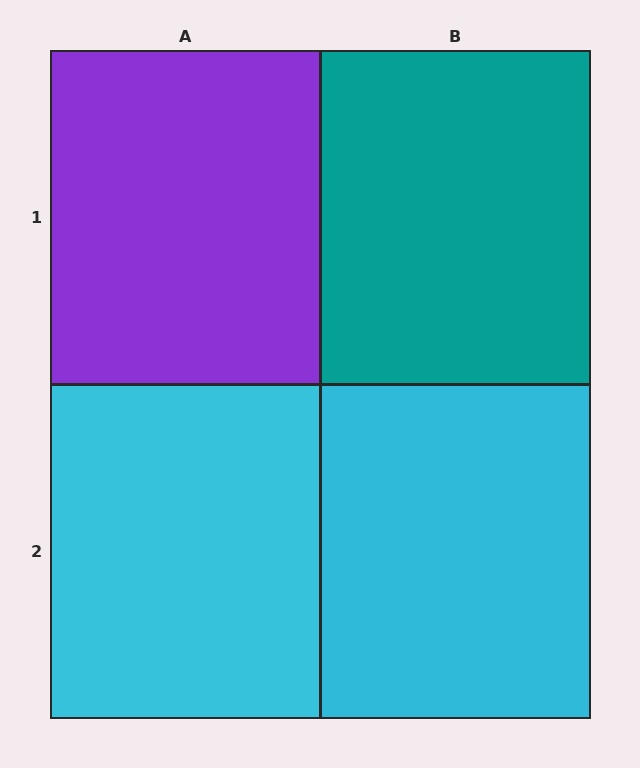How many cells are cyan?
2 cells are cyan.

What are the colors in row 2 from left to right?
Cyan, cyan.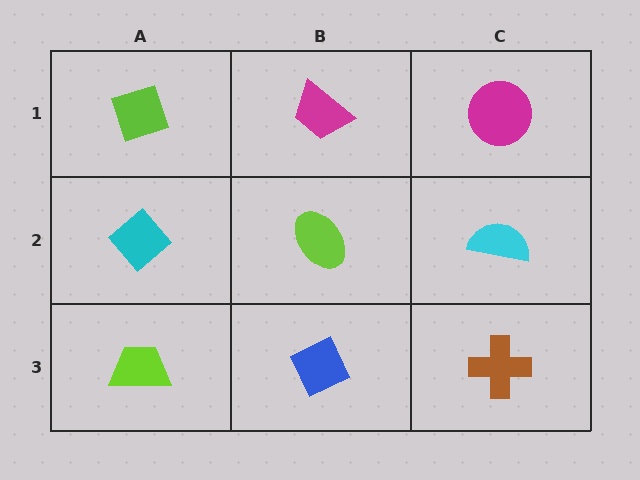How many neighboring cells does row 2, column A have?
3.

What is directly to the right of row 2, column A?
A lime ellipse.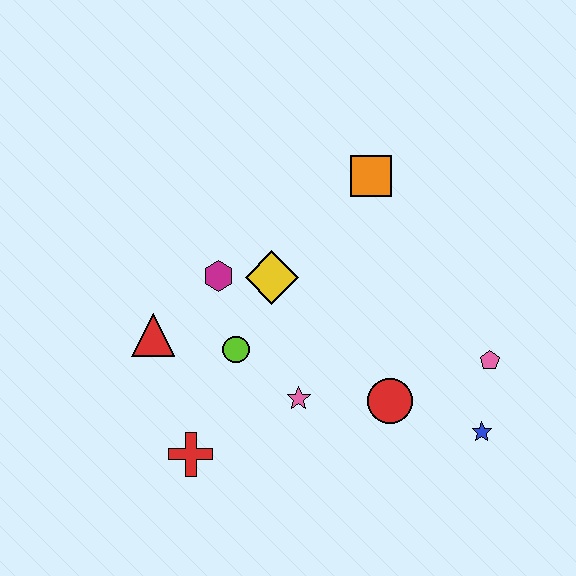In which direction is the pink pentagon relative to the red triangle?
The pink pentagon is to the right of the red triangle.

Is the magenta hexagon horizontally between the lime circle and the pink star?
No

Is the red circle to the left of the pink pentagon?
Yes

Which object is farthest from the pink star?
The orange square is farthest from the pink star.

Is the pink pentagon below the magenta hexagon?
Yes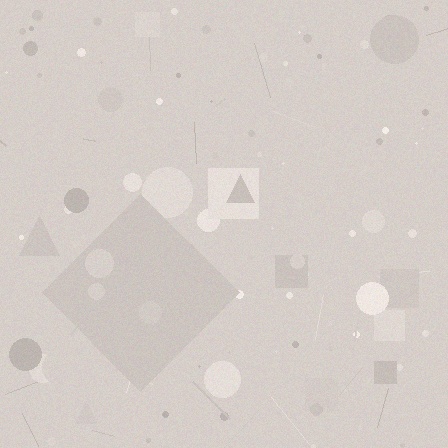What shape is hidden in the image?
A diamond is hidden in the image.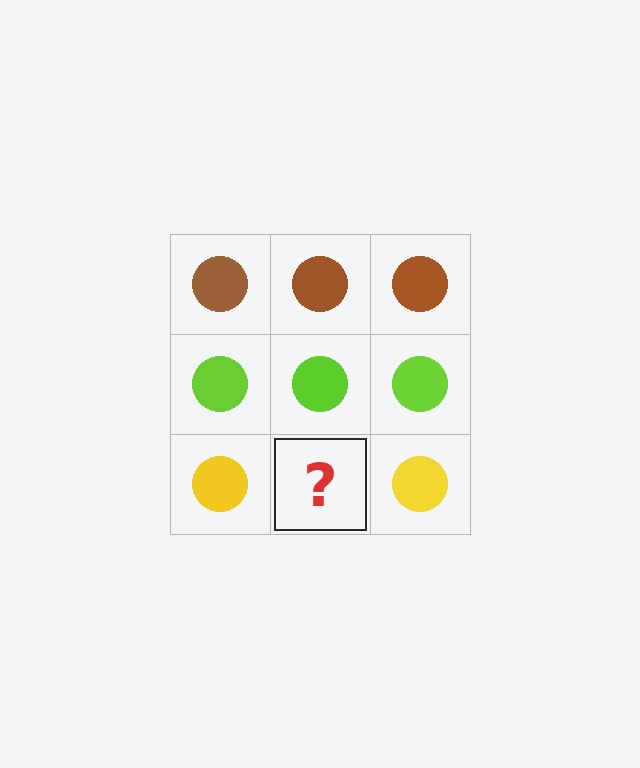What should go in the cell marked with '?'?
The missing cell should contain a yellow circle.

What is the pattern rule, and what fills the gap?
The rule is that each row has a consistent color. The gap should be filled with a yellow circle.